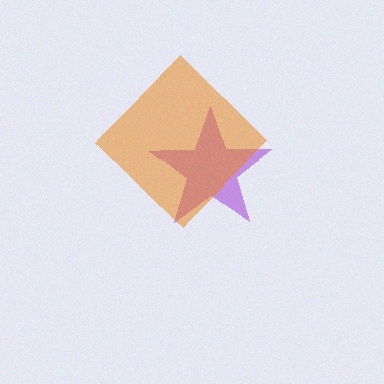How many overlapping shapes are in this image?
There are 2 overlapping shapes in the image.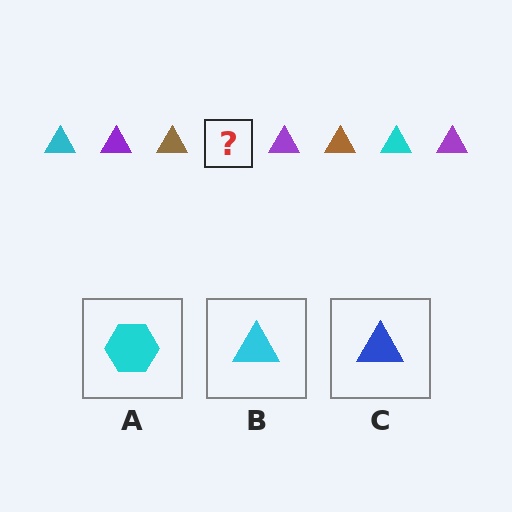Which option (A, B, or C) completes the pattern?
B.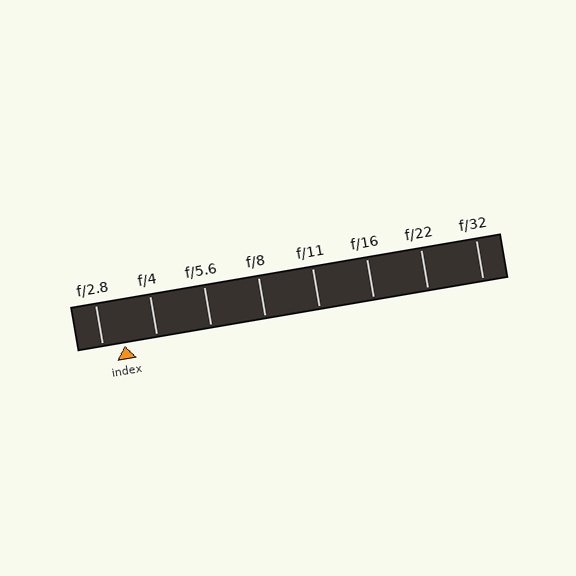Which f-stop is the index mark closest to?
The index mark is closest to f/2.8.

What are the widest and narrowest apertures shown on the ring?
The widest aperture shown is f/2.8 and the narrowest is f/32.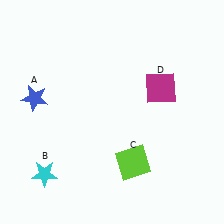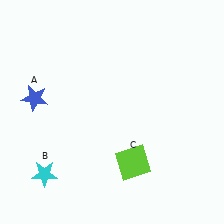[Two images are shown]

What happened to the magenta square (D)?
The magenta square (D) was removed in Image 2. It was in the top-right area of Image 1.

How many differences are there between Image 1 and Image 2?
There is 1 difference between the two images.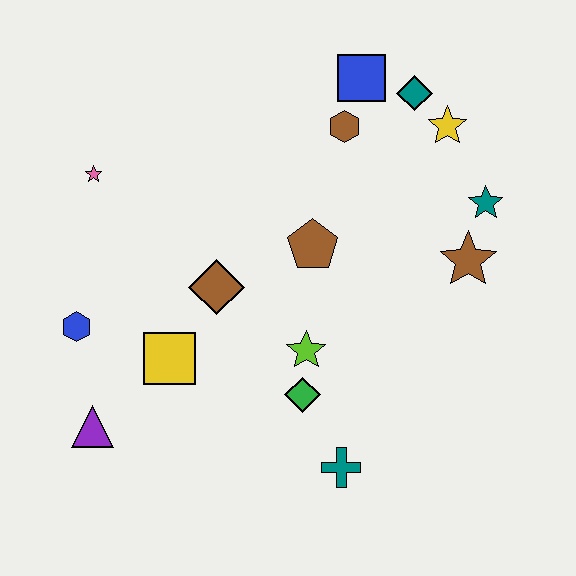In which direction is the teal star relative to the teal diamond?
The teal star is below the teal diamond.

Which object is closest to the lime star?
The green diamond is closest to the lime star.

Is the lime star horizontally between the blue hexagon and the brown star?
Yes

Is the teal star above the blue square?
No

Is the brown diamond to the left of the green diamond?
Yes